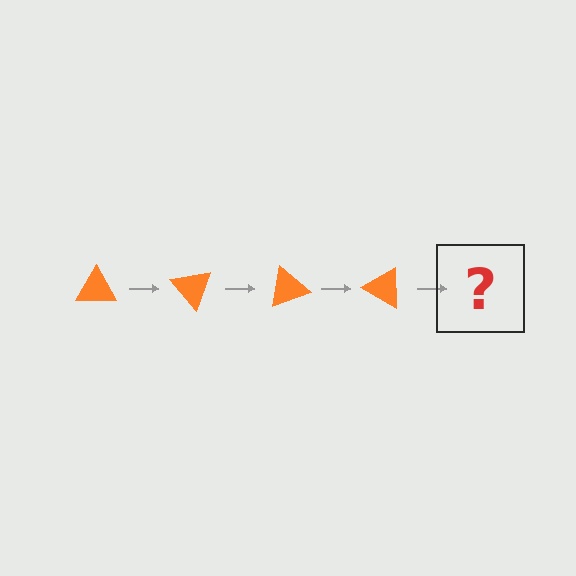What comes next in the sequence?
The next element should be an orange triangle rotated 200 degrees.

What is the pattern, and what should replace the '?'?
The pattern is that the triangle rotates 50 degrees each step. The '?' should be an orange triangle rotated 200 degrees.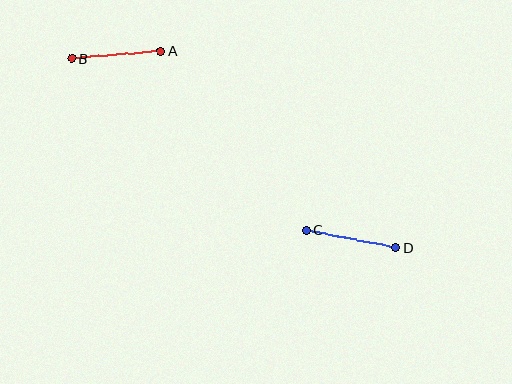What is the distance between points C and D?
The distance is approximately 92 pixels.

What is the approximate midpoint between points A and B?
The midpoint is at approximately (116, 55) pixels.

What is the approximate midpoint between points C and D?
The midpoint is at approximately (351, 239) pixels.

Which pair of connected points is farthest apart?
Points C and D are farthest apart.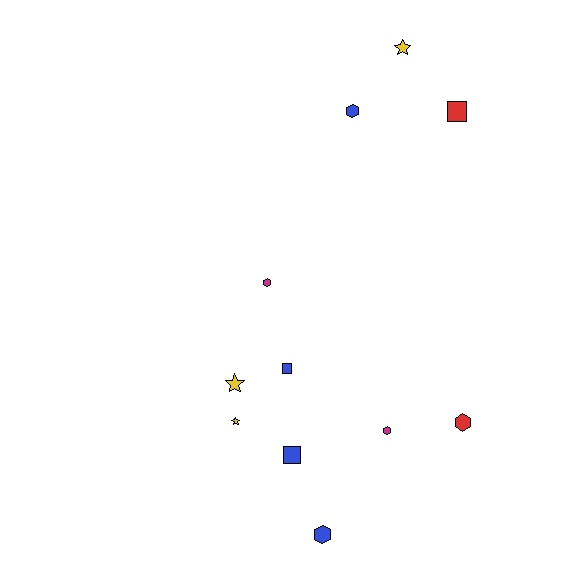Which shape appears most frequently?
Hexagon, with 5 objects.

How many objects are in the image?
There are 11 objects.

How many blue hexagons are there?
There are 2 blue hexagons.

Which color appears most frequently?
Blue, with 4 objects.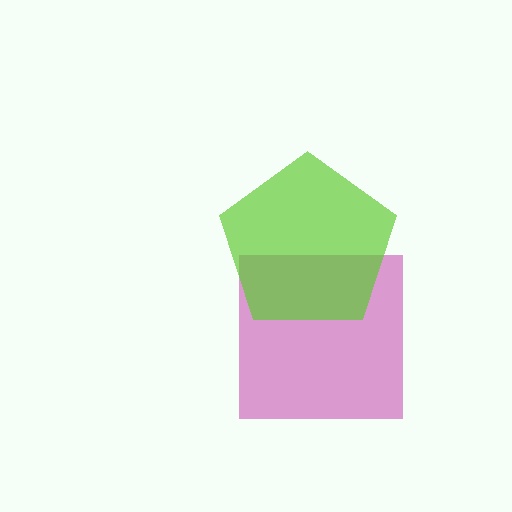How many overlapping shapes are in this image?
There are 2 overlapping shapes in the image.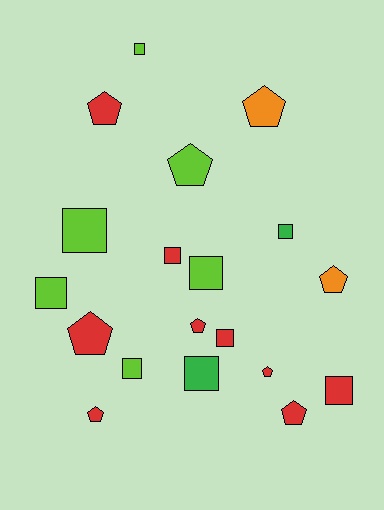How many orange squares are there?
There are no orange squares.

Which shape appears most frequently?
Square, with 10 objects.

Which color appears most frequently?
Red, with 9 objects.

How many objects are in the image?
There are 19 objects.